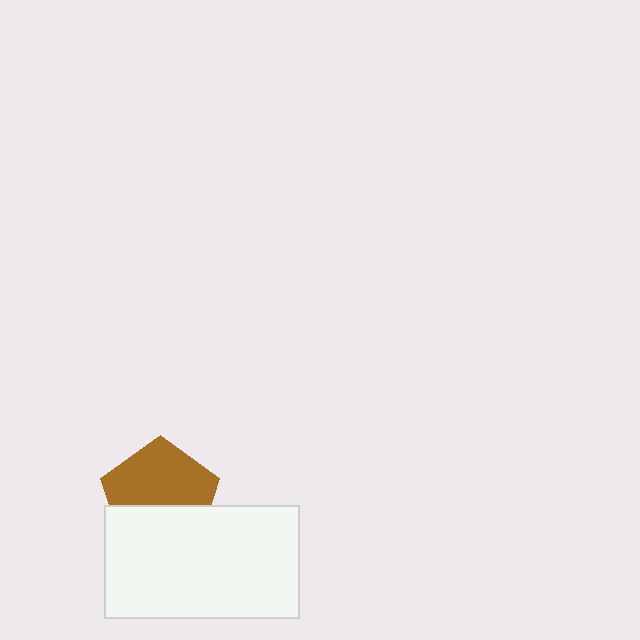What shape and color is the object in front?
The object in front is a white rectangle.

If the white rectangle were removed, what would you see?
You would see the complete brown pentagon.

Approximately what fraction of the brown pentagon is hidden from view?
Roughly 41% of the brown pentagon is hidden behind the white rectangle.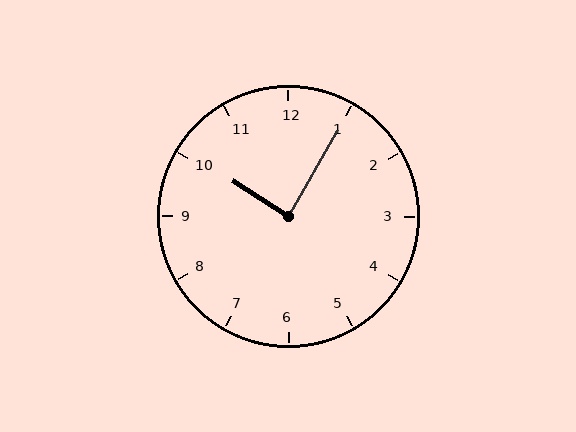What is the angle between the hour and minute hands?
Approximately 88 degrees.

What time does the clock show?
10:05.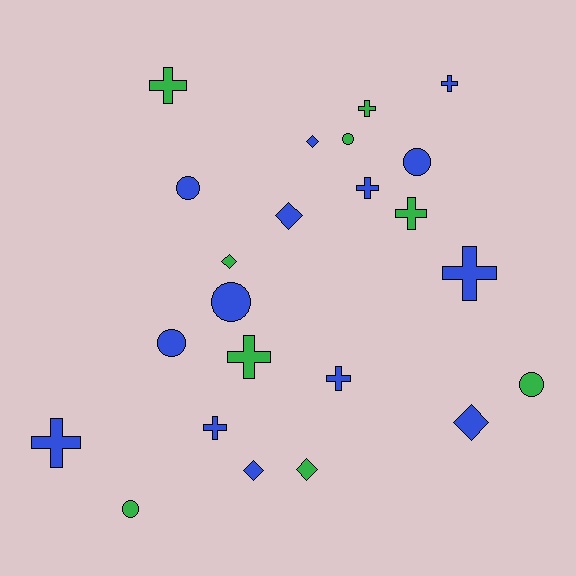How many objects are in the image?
There are 23 objects.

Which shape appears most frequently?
Cross, with 10 objects.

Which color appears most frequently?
Blue, with 14 objects.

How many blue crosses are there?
There are 6 blue crosses.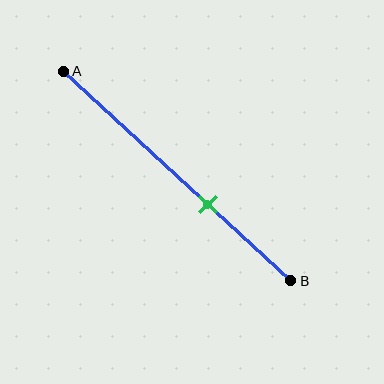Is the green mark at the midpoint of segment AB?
No, the mark is at about 65% from A, not at the 50% midpoint.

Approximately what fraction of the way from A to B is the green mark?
The green mark is approximately 65% of the way from A to B.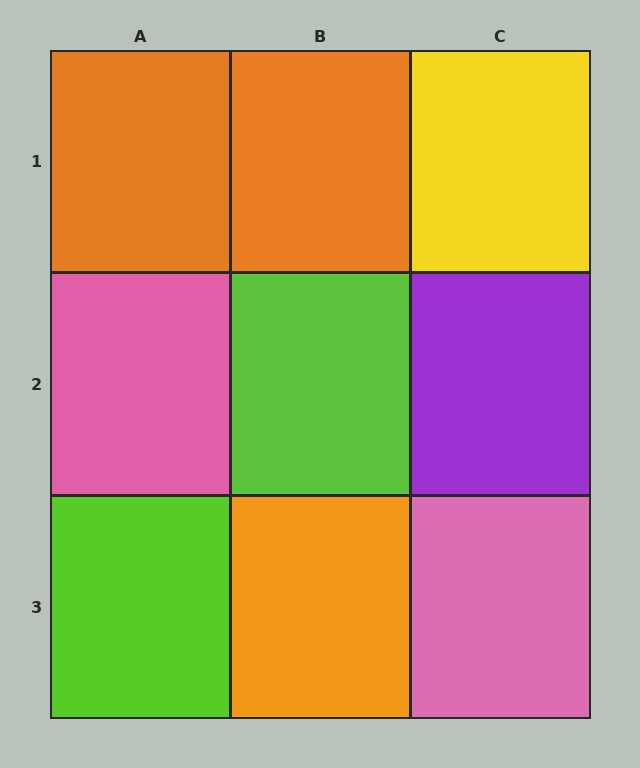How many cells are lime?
2 cells are lime.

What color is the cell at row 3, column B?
Orange.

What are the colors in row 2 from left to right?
Pink, lime, purple.